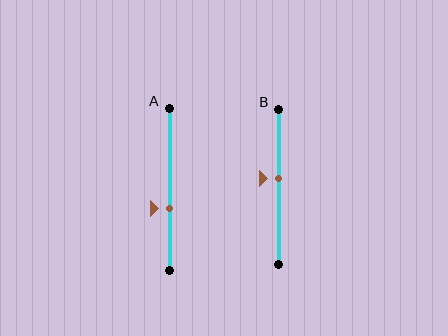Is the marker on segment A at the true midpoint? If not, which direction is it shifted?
No, the marker on segment A is shifted downward by about 12% of the segment length.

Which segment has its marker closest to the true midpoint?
Segment B has its marker closest to the true midpoint.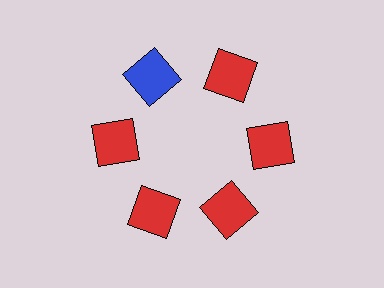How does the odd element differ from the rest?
It has a different color: blue instead of red.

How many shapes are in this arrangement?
There are 6 shapes arranged in a ring pattern.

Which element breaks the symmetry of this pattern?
The blue square at roughly the 11 o'clock position breaks the symmetry. All other shapes are red squares.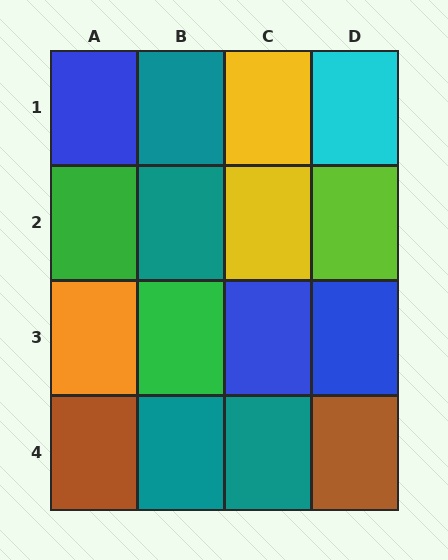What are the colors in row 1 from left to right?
Blue, teal, yellow, cyan.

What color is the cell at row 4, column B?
Teal.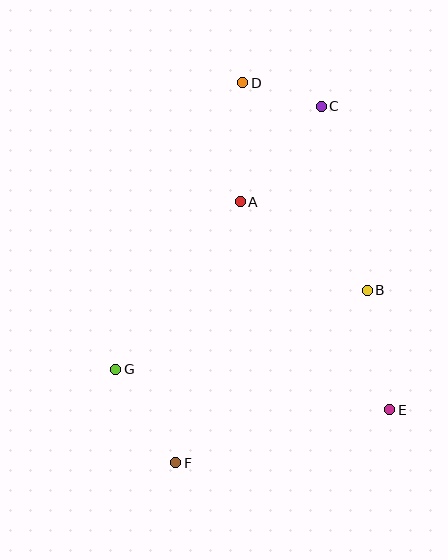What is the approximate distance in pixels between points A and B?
The distance between A and B is approximately 155 pixels.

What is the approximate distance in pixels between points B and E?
The distance between B and E is approximately 121 pixels.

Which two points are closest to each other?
Points C and D are closest to each other.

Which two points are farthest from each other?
Points D and F are farthest from each other.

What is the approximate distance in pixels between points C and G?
The distance between C and G is approximately 334 pixels.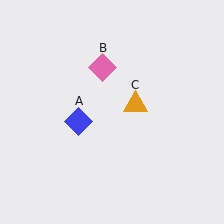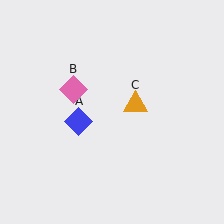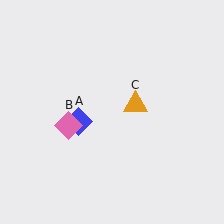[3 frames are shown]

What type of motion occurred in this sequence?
The pink diamond (object B) rotated counterclockwise around the center of the scene.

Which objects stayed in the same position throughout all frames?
Blue diamond (object A) and orange triangle (object C) remained stationary.